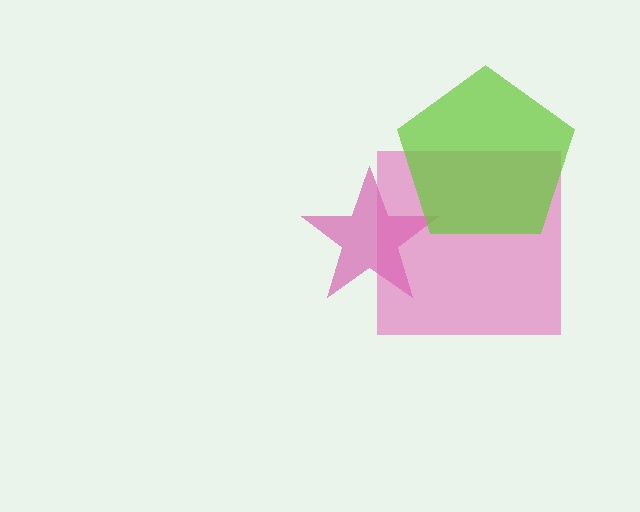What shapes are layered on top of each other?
The layered shapes are: a magenta star, a pink square, a lime pentagon.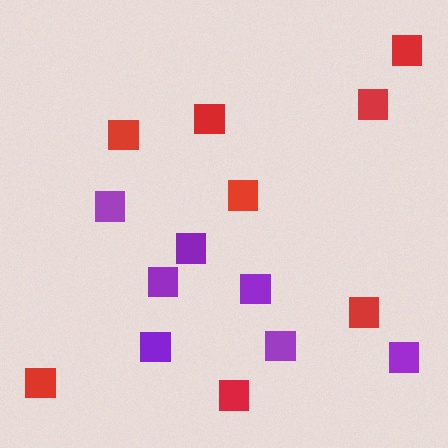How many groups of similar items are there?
There are 2 groups: one group of red squares (8) and one group of purple squares (7).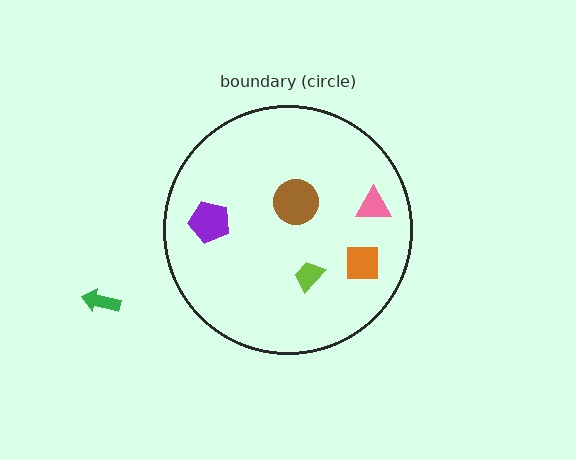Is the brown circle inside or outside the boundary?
Inside.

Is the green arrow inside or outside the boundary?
Outside.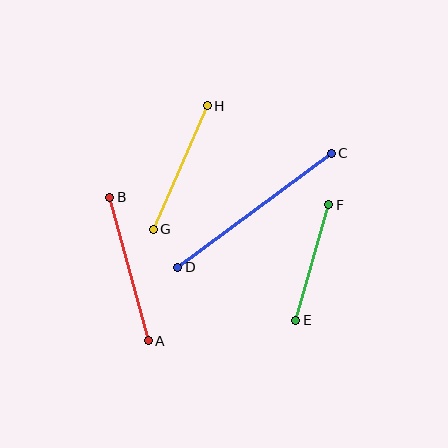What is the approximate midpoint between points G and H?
The midpoint is at approximately (180, 168) pixels.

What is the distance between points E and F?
The distance is approximately 120 pixels.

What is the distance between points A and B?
The distance is approximately 149 pixels.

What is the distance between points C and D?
The distance is approximately 191 pixels.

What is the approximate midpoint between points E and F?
The midpoint is at approximately (312, 262) pixels.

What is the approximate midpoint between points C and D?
The midpoint is at approximately (254, 210) pixels.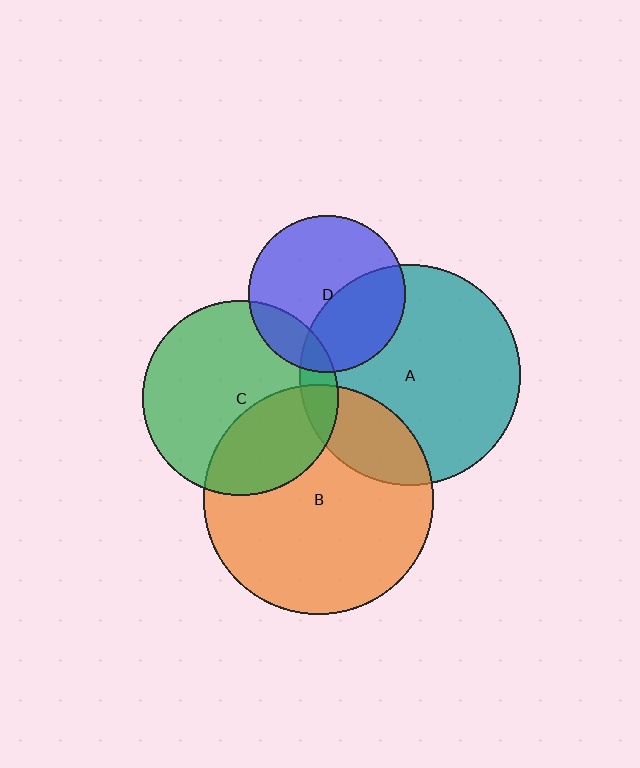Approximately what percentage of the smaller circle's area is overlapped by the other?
Approximately 40%.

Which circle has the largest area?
Circle B (orange).